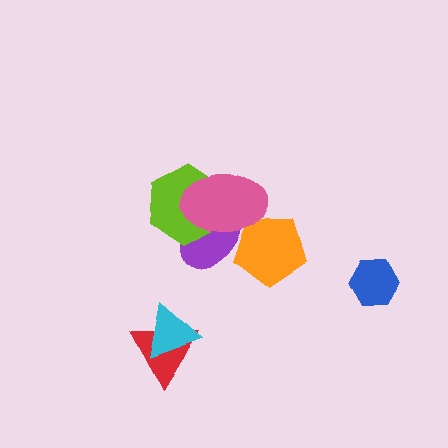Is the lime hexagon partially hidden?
Yes, it is partially covered by another shape.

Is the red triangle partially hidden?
Yes, it is partially covered by another shape.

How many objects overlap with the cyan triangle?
1 object overlaps with the cyan triangle.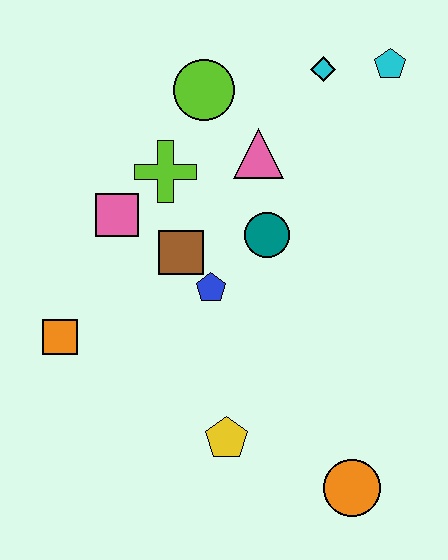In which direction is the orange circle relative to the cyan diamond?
The orange circle is below the cyan diamond.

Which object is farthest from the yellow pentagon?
The cyan pentagon is farthest from the yellow pentagon.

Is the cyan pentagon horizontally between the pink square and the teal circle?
No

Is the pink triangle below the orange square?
No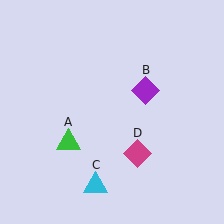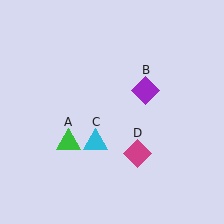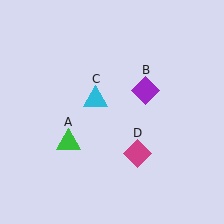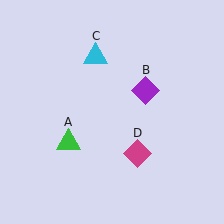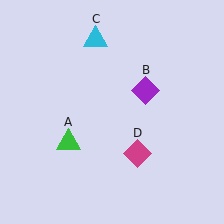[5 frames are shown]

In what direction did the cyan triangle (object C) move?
The cyan triangle (object C) moved up.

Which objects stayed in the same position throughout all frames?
Green triangle (object A) and purple diamond (object B) and magenta diamond (object D) remained stationary.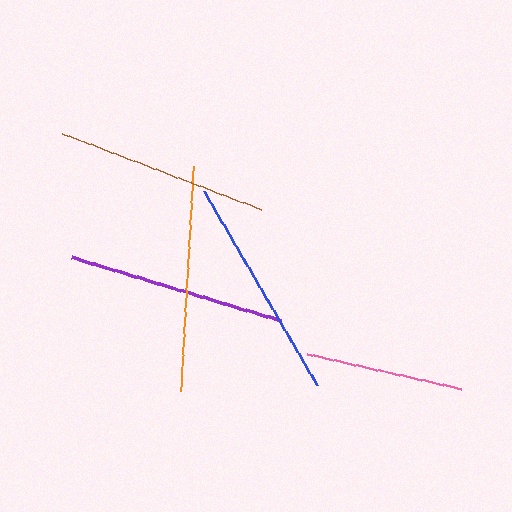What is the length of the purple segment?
The purple segment is approximately 219 pixels long.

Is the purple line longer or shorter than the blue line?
The blue line is longer than the purple line.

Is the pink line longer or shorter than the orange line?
The orange line is longer than the pink line.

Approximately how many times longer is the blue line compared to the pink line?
The blue line is approximately 1.4 times the length of the pink line.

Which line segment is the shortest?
The pink line is the shortest at approximately 159 pixels.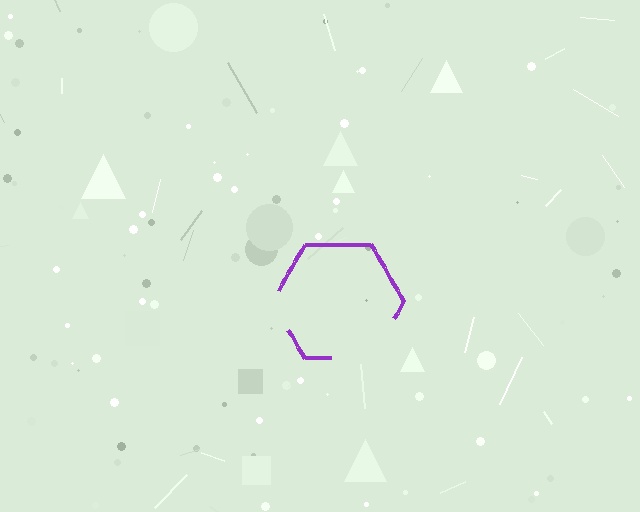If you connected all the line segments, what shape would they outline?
They would outline a hexagon.